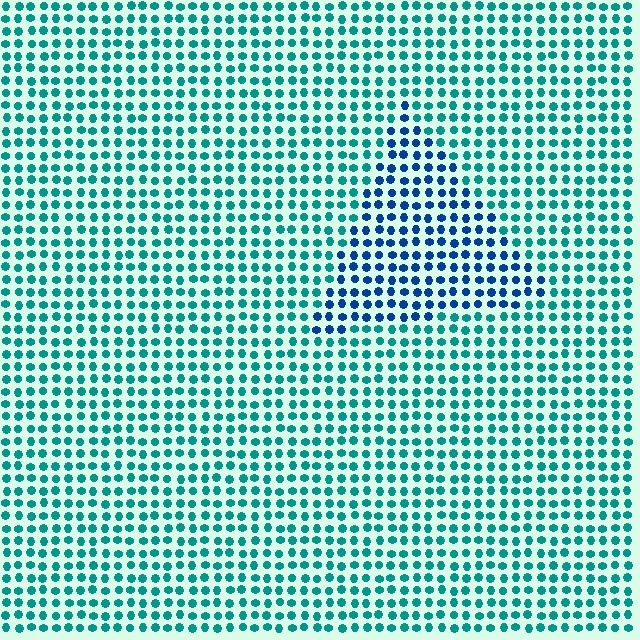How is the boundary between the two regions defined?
The boundary is defined purely by a slight shift in hue (about 40 degrees). Spacing, size, and orientation are identical on both sides.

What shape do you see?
I see a triangle.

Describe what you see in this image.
The image is filled with small teal elements in a uniform arrangement. A triangle-shaped region is visible where the elements are tinted to a slightly different hue, forming a subtle color boundary.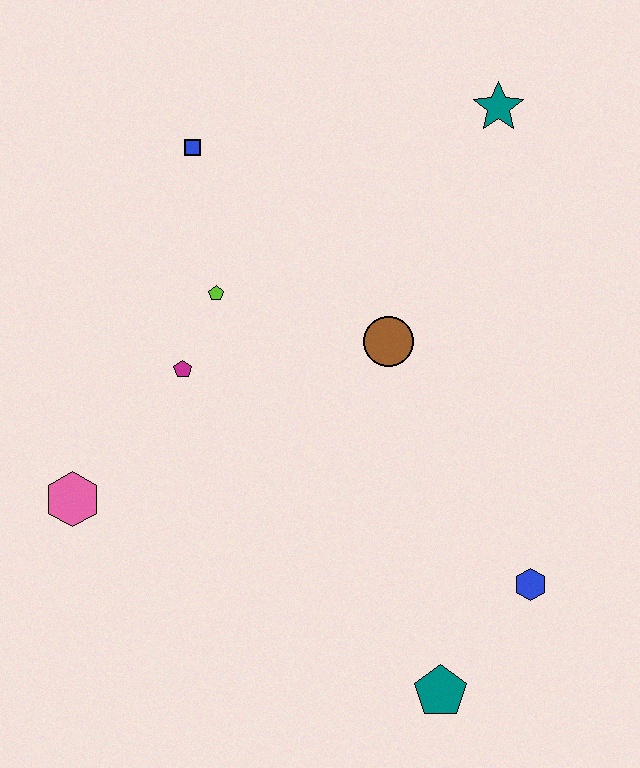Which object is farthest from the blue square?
The teal pentagon is farthest from the blue square.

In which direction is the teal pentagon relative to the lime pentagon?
The teal pentagon is below the lime pentagon.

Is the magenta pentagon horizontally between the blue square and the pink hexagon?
Yes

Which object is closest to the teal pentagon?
The blue hexagon is closest to the teal pentagon.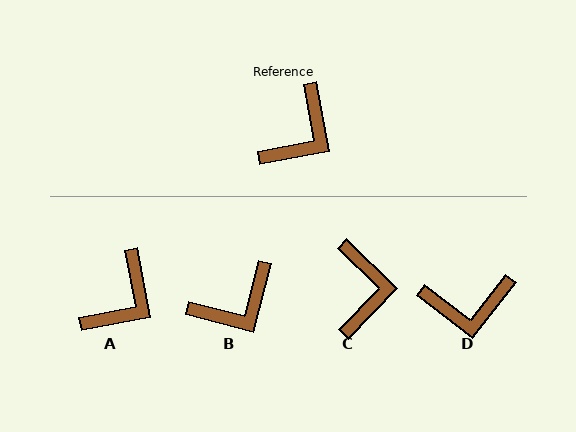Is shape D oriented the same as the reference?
No, it is off by about 48 degrees.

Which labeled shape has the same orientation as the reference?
A.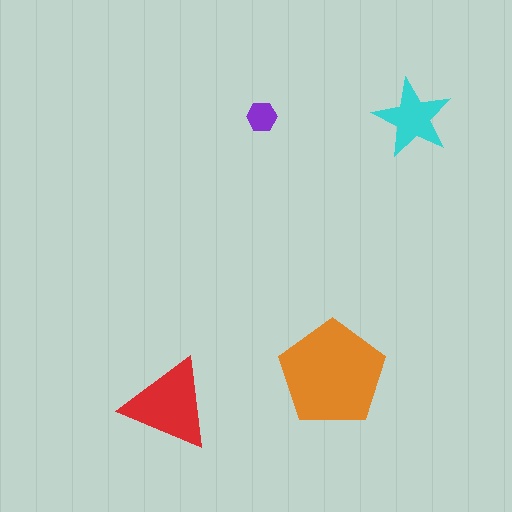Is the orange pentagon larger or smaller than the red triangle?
Larger.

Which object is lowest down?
The red triangle is bottommost.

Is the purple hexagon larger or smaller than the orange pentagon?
Smaller.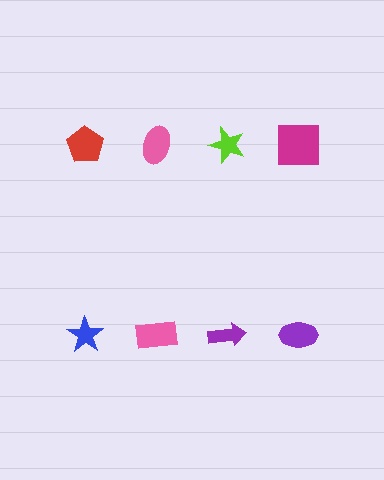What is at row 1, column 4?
A magenta square.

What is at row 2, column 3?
A purple arrow.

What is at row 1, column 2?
A pink ellipse.